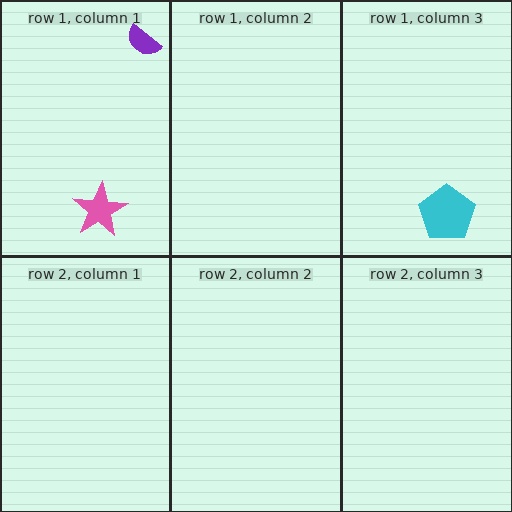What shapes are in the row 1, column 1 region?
The purple semicircle, the pink star.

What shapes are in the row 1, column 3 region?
The cyan pentagon.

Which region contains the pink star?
The row 1, column 1 region.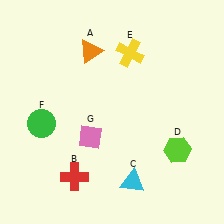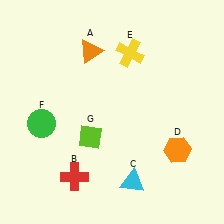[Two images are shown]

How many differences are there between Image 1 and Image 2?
There are 2 differences between the two images.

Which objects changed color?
D changed from lime to orange. G changed from pink to lime.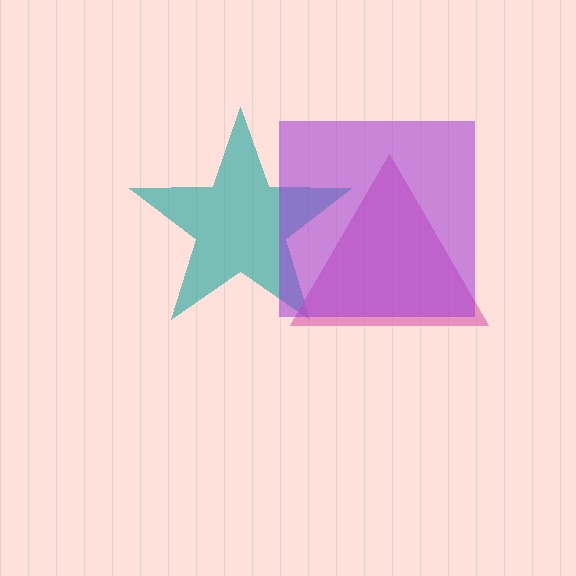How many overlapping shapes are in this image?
There are 3 overlapping shapes in the image.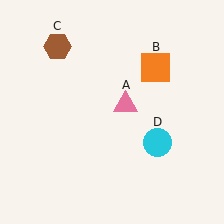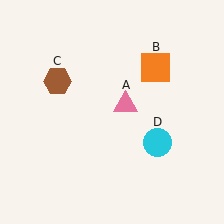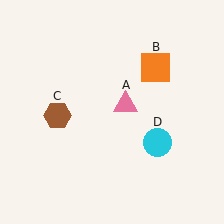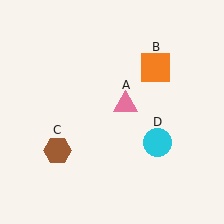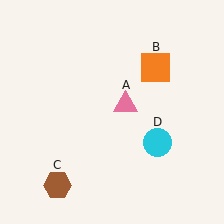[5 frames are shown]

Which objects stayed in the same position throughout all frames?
Pink triangle (object A) and orange square (object B) and cyan circle (object D) remained stationary.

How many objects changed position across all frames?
1 object changed position: brown hexagon (object C).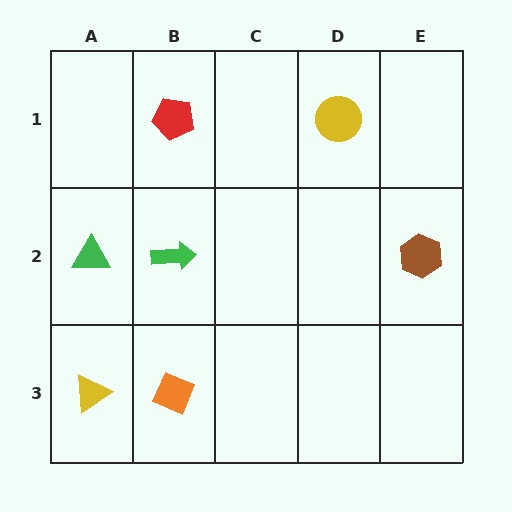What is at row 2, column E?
A brown hexagon.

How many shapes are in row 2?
3 shapes.